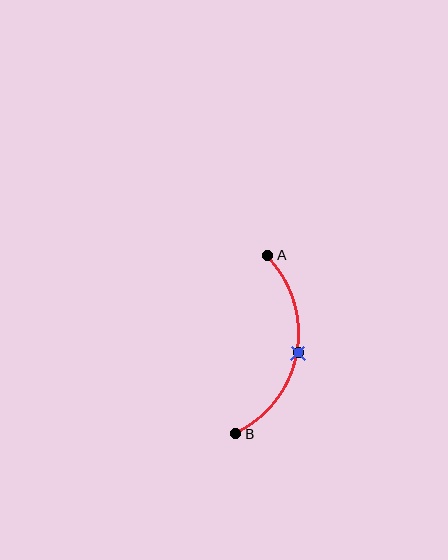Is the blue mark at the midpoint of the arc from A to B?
Yes. The blue mark lies on the arc at equal arc-length from both A and B — it is the arc midpoint.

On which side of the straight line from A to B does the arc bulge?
The arc bulges to the right of the straight line connecting A and B.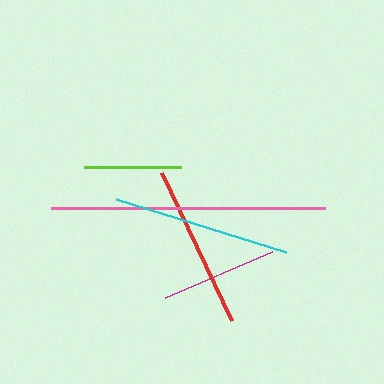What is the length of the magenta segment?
The magenta segment is approximately 117 pixels long.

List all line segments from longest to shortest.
From longest to shortest: pink, cyan, red, magenta, lime.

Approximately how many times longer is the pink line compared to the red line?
The pink line is approximately 1.7 times the length of the red line.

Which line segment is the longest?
The pink line is the longest at approximately 275 pixels.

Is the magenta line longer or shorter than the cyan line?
The cyan line is longer than the magenta line.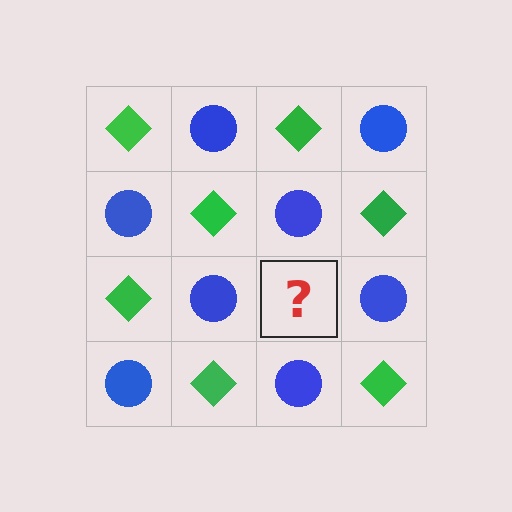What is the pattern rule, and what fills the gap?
The rule is that it alternates green diamond and blue circle in a checkerboard pattern. The gap should be filled with a green diamond.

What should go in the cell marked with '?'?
The missing cell should contain a green diamond.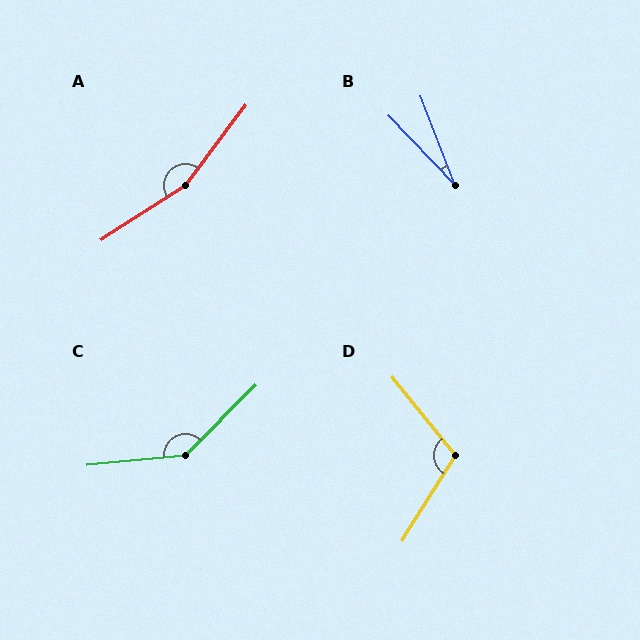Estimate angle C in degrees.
Approximately 140 degrees.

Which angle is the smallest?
B, at approximately 23 degrees.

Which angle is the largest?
A, at approximately 159 degrees.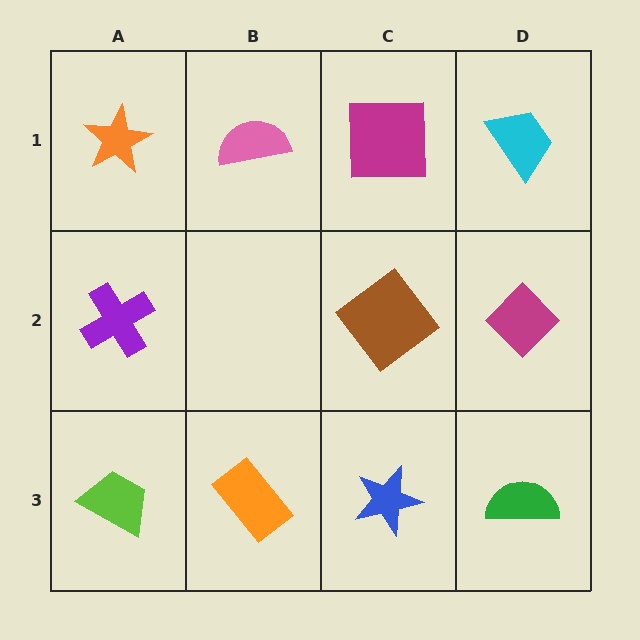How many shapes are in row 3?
4 shapes.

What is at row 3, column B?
An orange rectangle.